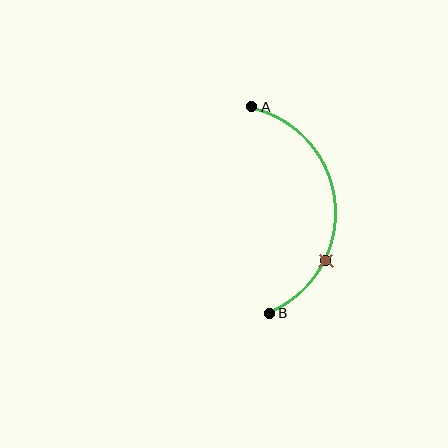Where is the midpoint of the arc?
The arc midpoint is the point on the curve farthest from the straight line joining A and B. It sits to the right of that line.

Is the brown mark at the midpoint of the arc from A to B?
No. The brown mark lies on the arc but is closer to endpoint B. The arc midpoint would be at the point on the curve equidistant along the arc from both A and B.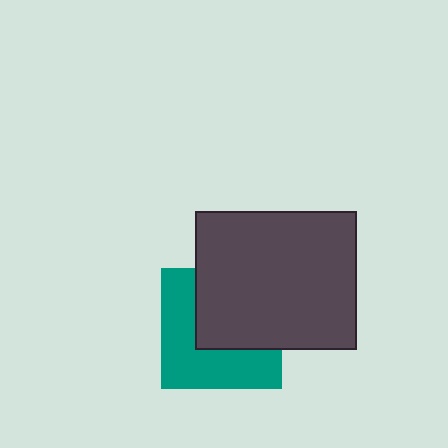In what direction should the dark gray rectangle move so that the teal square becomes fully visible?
The dark gray rectangle should move toward the upper-right. That is the shortest direction to clear the overlap and leave the teal square fully visible.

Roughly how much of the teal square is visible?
About half of it is visible (roughly 52%).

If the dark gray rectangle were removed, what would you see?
You would see the complete teal square.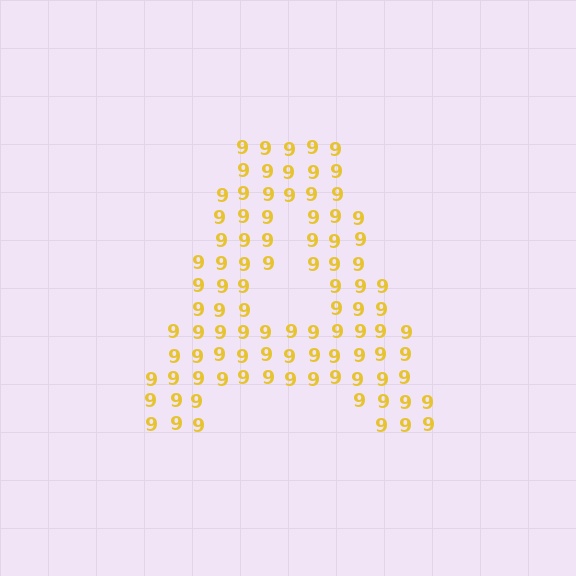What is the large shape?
The large shape is the letter A.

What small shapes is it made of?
It is made of small digit 9's.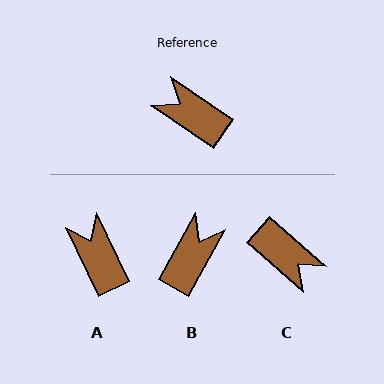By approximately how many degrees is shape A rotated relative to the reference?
Approximately 30 degrees clockwise.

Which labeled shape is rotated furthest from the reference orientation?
C, about 173 degrees away.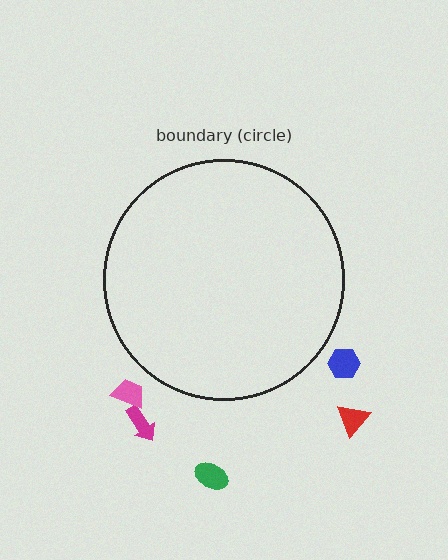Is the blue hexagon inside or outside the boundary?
Outside.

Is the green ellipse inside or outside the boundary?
Outside.